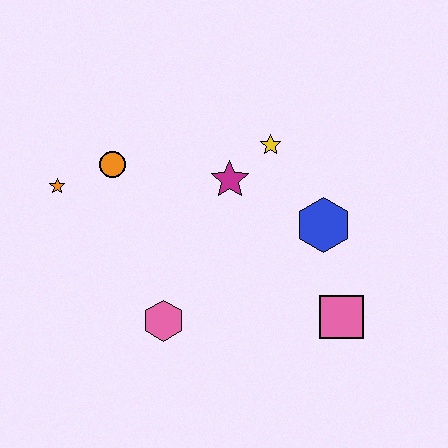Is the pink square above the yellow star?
No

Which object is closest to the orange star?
The orange circle is closest to the orange star.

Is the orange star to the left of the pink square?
Yes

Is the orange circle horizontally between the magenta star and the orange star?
Yes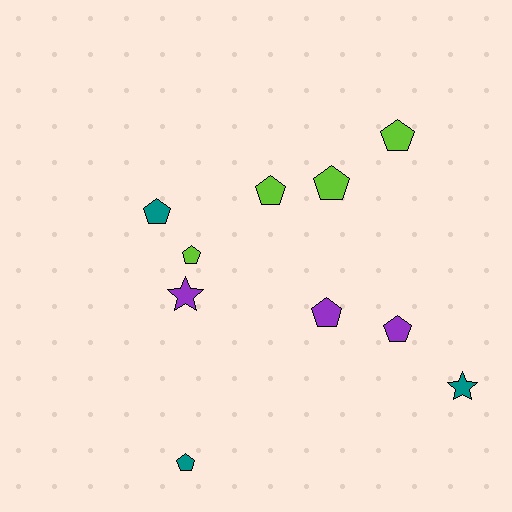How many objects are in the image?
There are 10 objects.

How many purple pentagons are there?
There are 2 purple pentagons.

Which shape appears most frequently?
Pentagon, with 8 objects.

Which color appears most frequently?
Lime, with 4 objects.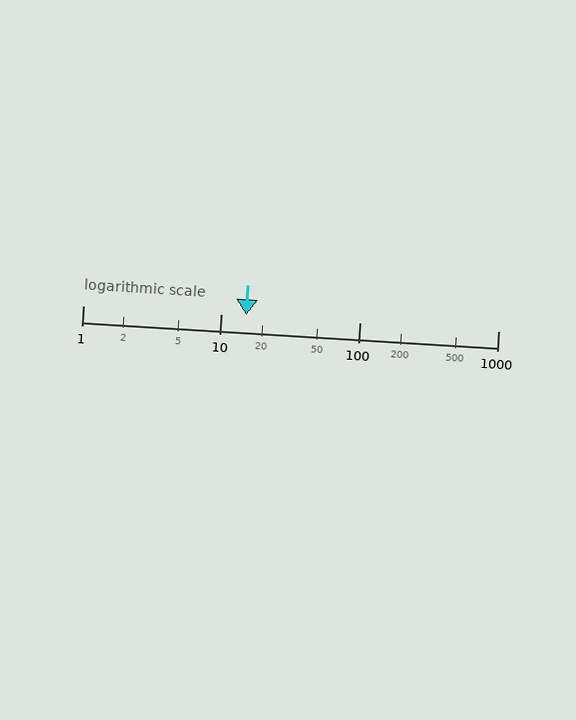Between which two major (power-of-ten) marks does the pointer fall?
The pointer is between 10 and 100.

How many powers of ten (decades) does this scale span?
The scale spans 3 decades, from 1 to 1000.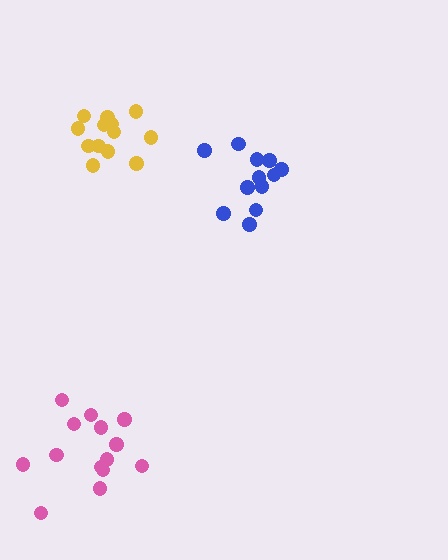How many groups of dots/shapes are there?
There are 3 groups.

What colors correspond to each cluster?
The clusters are colored: pink, blue, yellow.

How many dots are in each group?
Group 1: 14 dots, Group 2: 12 dots, Group 3: 13 dots (39 total).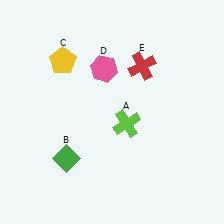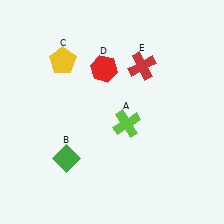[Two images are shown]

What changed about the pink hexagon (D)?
In Image 1, D is pink. In Image 2, it changed to red.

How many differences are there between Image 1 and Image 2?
There is 1 difference between the two images.